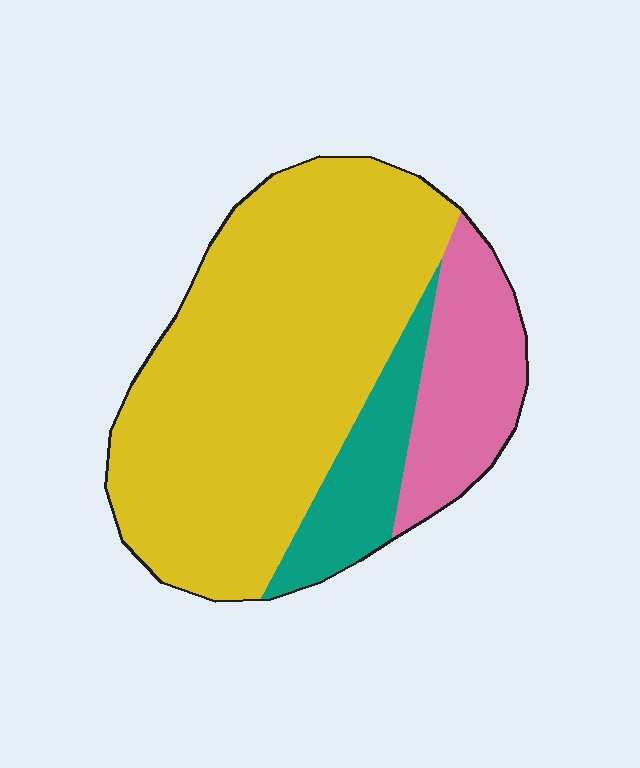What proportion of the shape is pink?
Pink covers 18% of the shape.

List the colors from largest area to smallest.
From largest to smallest: yellow, pink, teal.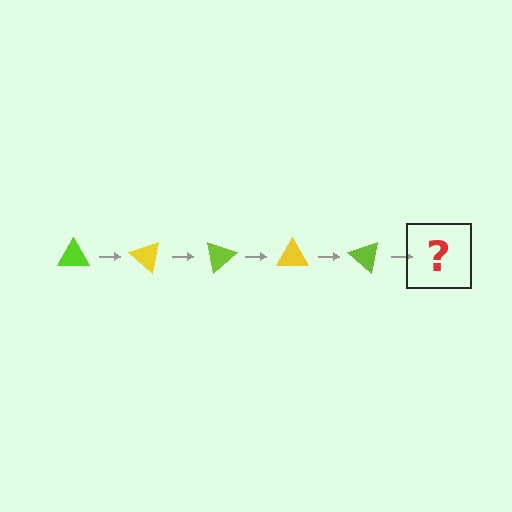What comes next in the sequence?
The next element should be a yellow triangle, rotated 200 degrees from the start.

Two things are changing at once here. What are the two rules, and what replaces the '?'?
The two rules are that it rotates 40 degrees each step and the color cycles through lime and yellow. The '?' should be a yellow triangle, rotated 200 degrees from the start.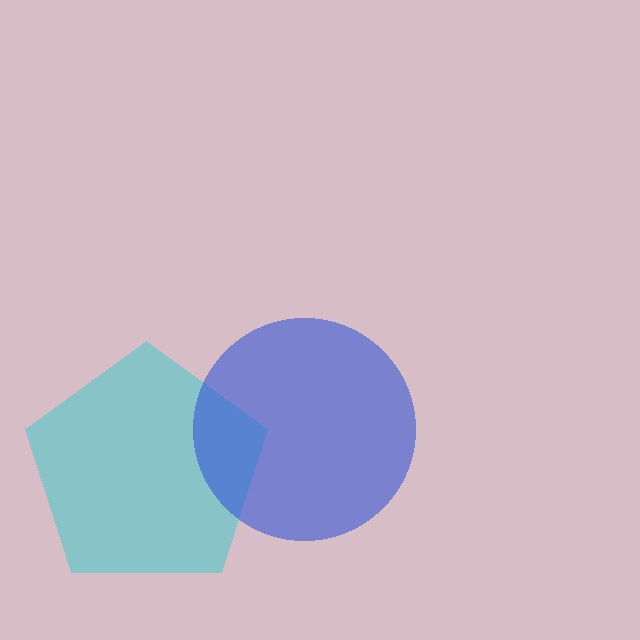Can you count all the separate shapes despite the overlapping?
Yes, there are 2 separate shapes.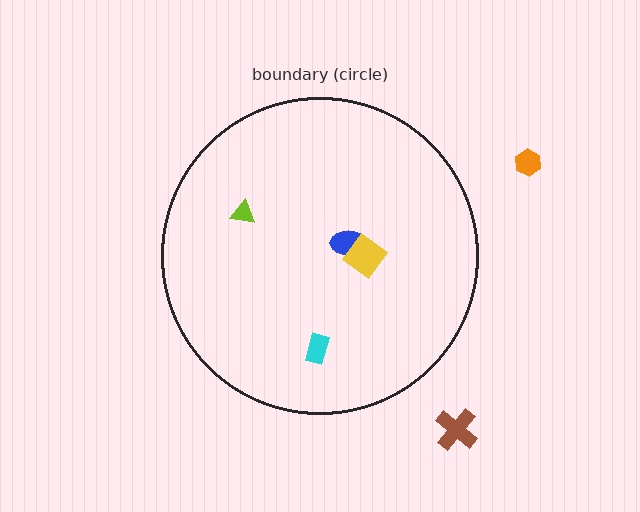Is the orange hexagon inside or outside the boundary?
Outside.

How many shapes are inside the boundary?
4 inside, 2 outside.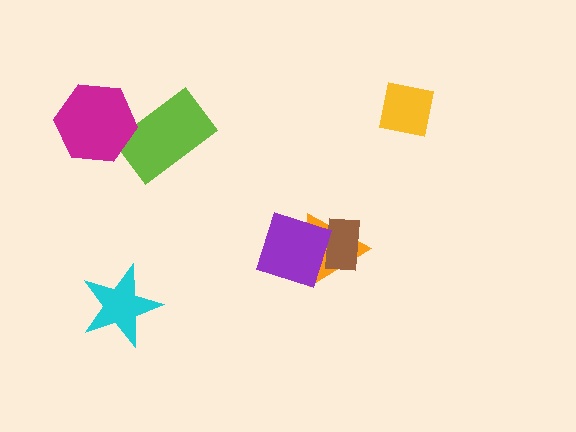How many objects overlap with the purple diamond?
2 objects overlap with the purple diamond.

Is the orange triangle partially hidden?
Yes, it is partially covered by another shape.